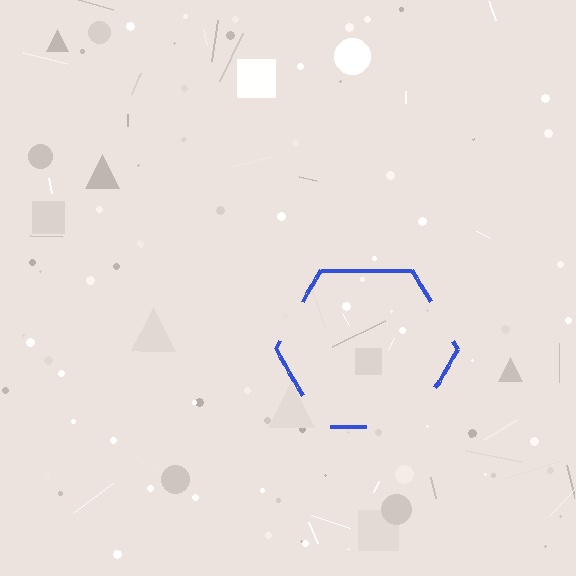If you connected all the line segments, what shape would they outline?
They would outline a hexagon.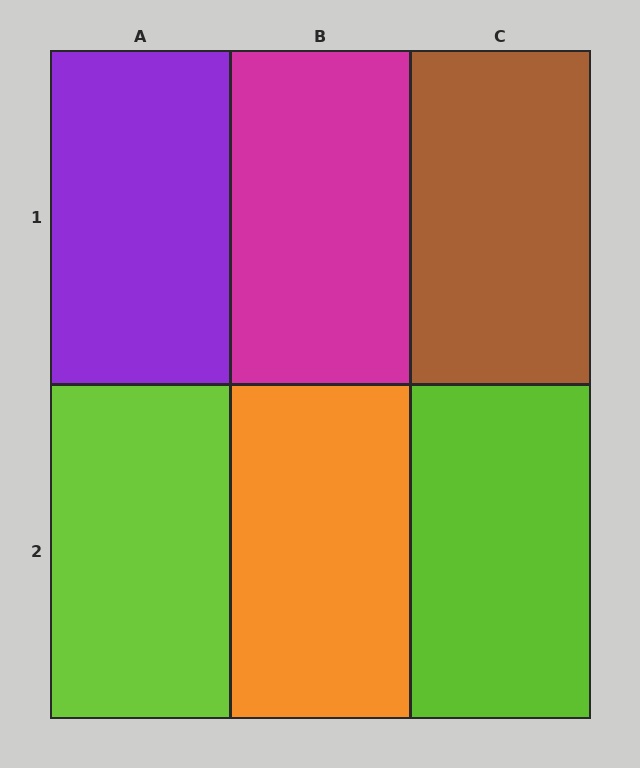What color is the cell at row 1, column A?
Purple.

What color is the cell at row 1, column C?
Brown.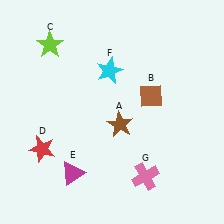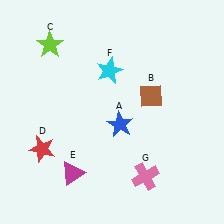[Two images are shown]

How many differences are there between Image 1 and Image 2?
There is 1 difference between the two images.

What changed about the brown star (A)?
In Image 1, A is brown. In Image 2, it changed to blue.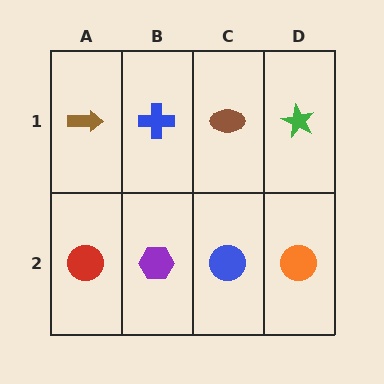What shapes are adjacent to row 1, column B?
A purple hexagon (row 2, column B), a brown arrow (row 1, column A), a brown ellipse (row 1, column C).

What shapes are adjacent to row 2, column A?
A brown arrow (row 1, column A), a purple hexagon (row 2, column B).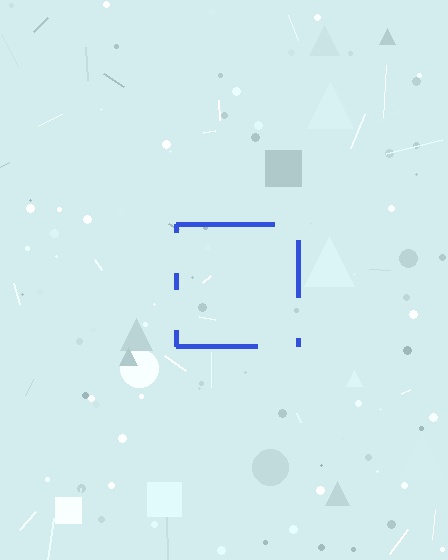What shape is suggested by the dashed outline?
The dashed outline suggests a square.